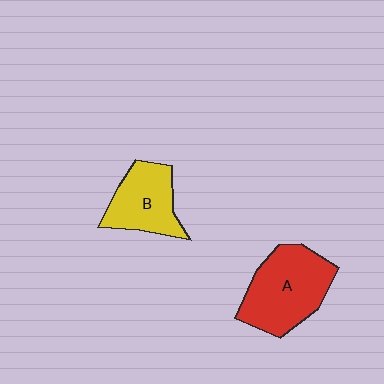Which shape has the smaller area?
Shape B (yellow).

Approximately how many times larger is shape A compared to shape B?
Approximately 1.4 times.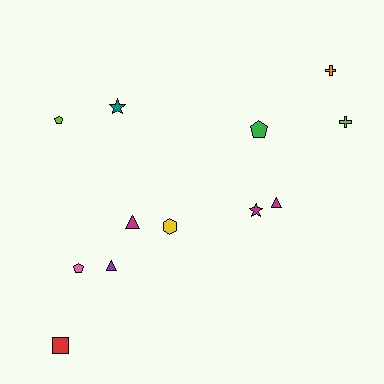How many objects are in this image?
There are 12 objects.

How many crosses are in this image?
There are 2 crosses.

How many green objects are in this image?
There is 1 green object.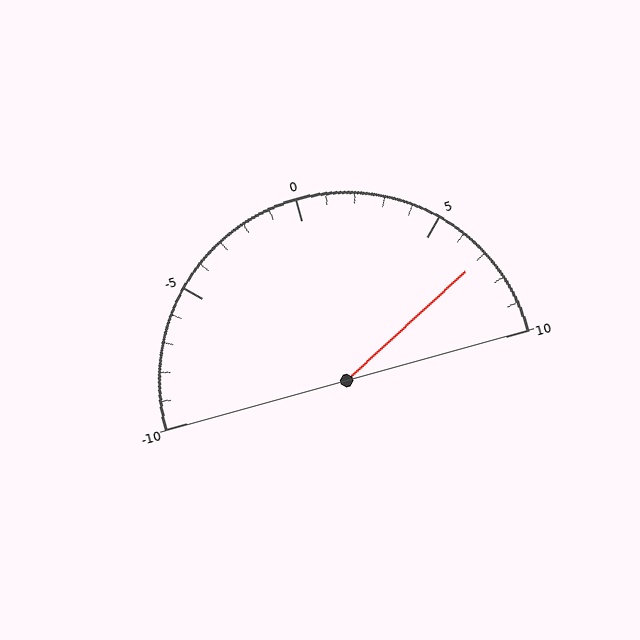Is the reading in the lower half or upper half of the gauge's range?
The reading is in the upper half of the range (-10 to 10).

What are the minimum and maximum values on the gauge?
The gauge ranges from -10 to 10.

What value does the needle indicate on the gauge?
The needle indicates approximately 7.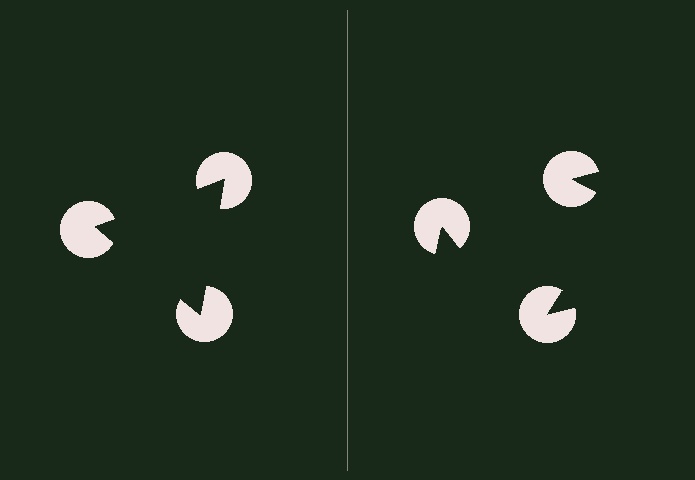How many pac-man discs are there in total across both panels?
6 — 3 on each side.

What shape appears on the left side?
An illusory triangle.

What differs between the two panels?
The pac-man discs are positioned identically on both sides; only the wedge orientations differ. On the left they align to a triangle; on the right they are misaligned.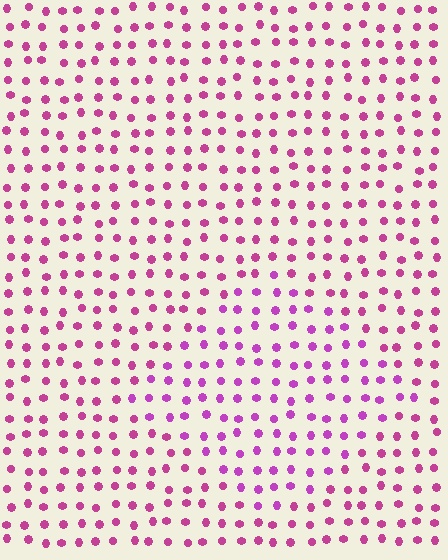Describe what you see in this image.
The image is filled with small magenta elements in a uniform arrangement. A diamond-shaped region is visible where the elements are tinted to a slightly different hue, forming a subtle color boundary.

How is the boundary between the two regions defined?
The boundary is defined purely by a slight shift in hue (about 21 degrees). Spacing, size, and orientation are identical on both sides.